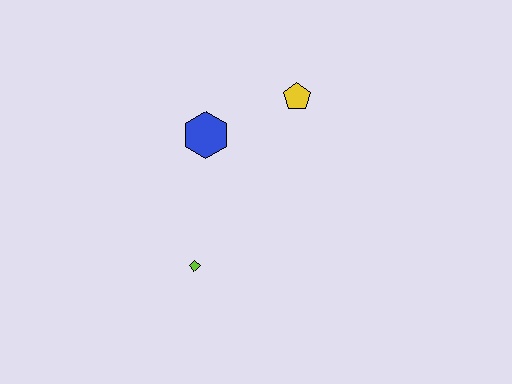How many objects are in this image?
There are 3 objects.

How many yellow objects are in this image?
There is 1 yellow object.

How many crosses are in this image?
There are no crosses.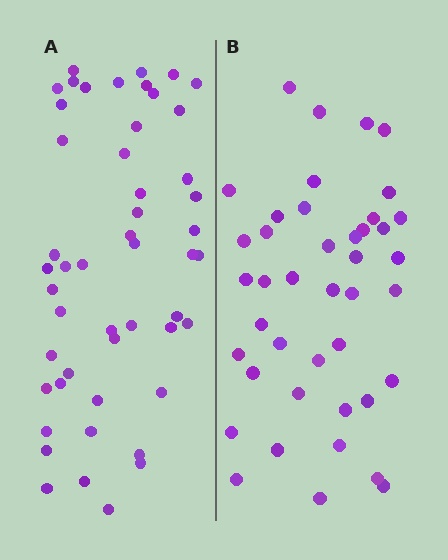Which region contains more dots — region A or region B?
Region A (the left region) has more dots.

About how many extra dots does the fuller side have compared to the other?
Region A has roughly 8 or so more dots than region B.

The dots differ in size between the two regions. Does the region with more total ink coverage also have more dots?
No. Region B has more total ink coverage because its dots are larger, but region A actually contains more individual dots. Total area can be misleading — the number of items is what matters here.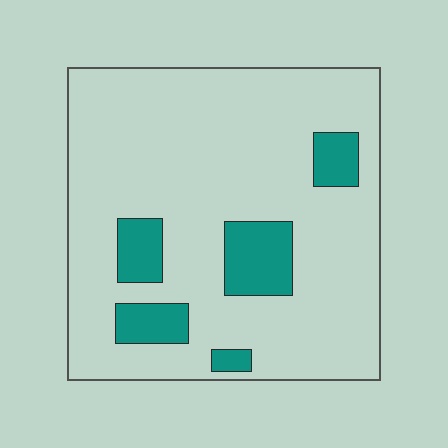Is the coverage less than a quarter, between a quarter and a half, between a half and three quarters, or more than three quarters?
Less than a quarter.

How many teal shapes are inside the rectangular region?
5.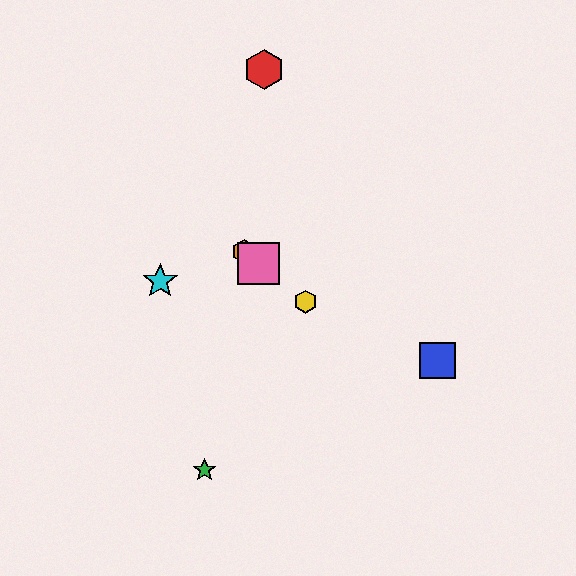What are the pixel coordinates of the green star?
The green star is at (205, 470).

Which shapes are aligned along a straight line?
The yellow hexagon, the purple square, the orange hexagon, the pink square are aligned along a straight line.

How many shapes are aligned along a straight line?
4 shapes (the yellow hexagon, the purple square, the orange hexagon, the pink square) are aligned along a straight line.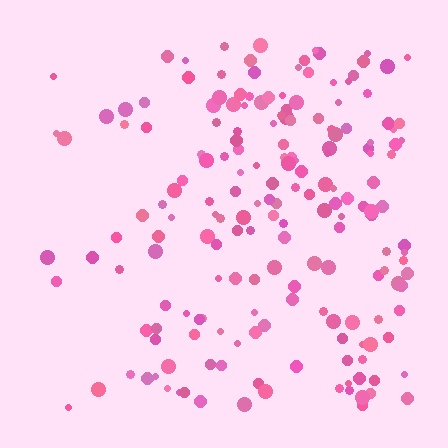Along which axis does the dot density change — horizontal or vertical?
Horizontal.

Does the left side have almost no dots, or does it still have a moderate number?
Still a moderate number, just noticeably fewer than the right.